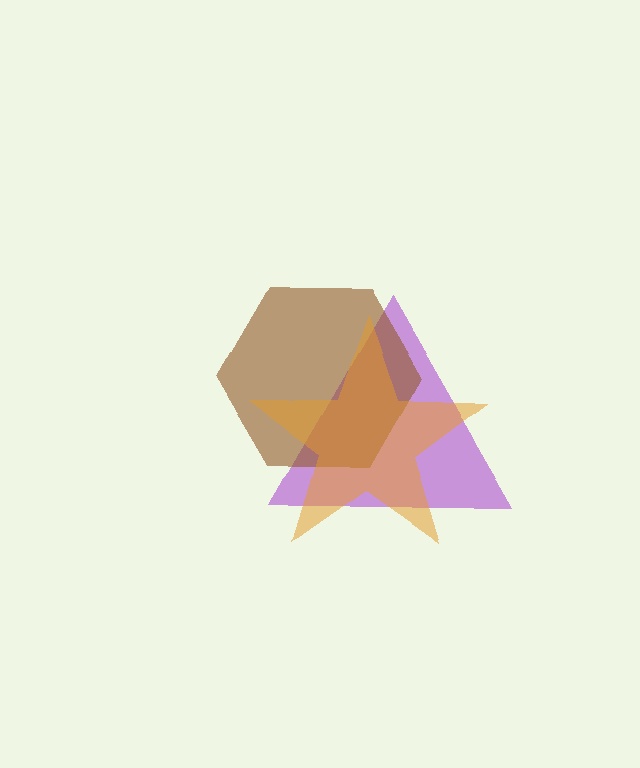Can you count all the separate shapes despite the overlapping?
Yes, there are 3 separate shapes.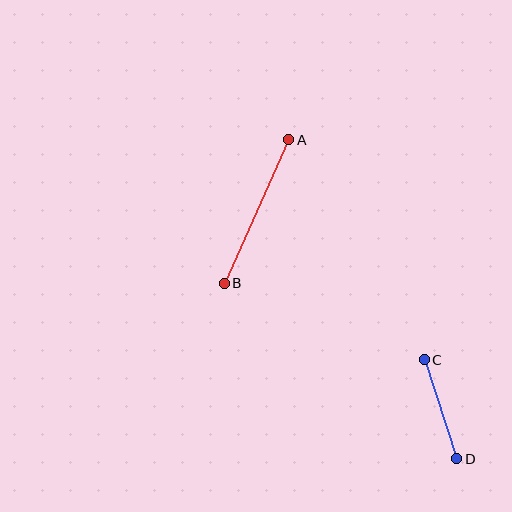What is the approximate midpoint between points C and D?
The midpoint is at approximately (441, 409) pixels.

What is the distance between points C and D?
The distance is approximately 104 pixels.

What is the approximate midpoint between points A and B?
The midpoint is at approximately (257, 211) pixels.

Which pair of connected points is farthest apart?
Points A and B are farthest apart.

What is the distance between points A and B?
The distance is approximately 157 pixels.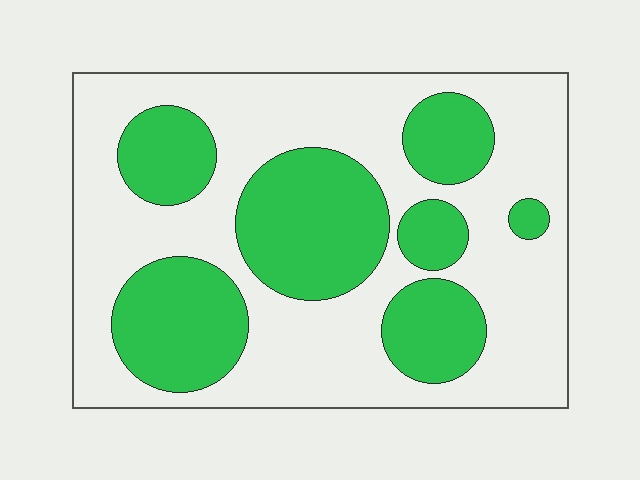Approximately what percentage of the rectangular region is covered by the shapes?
Approximately 35%.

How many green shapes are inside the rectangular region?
7.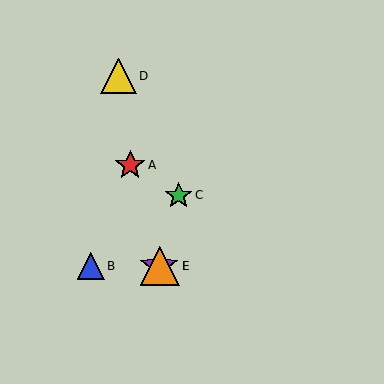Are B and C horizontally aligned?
No, B is at y≈266 and C is at y≈195.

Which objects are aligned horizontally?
Objects B, E, F are aligned horizontally.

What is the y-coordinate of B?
Object B is at y≈266.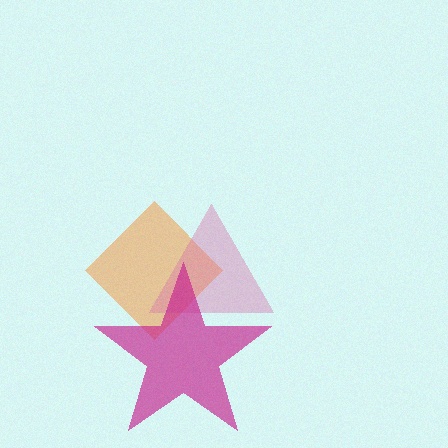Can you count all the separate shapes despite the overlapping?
Yes, there are 3 separate shapes.